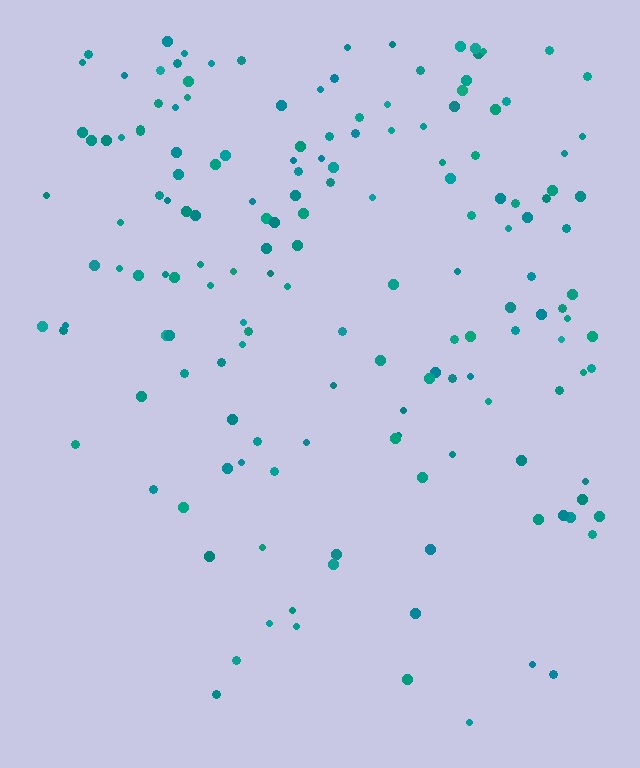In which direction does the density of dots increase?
From bottom to top, with the top side densest.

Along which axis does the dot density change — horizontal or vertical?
Vertical.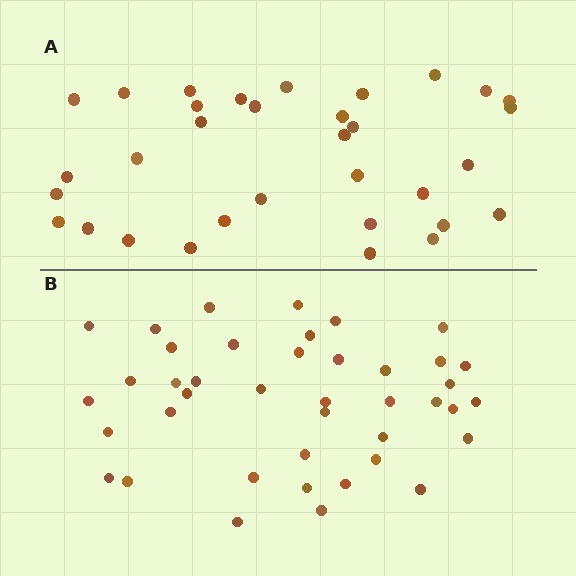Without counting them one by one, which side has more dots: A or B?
Region B (the bottom region) has more dots.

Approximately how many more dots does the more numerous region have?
Region B has roughly 8 or so more dots than region A.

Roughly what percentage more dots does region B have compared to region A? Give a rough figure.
About 25% more.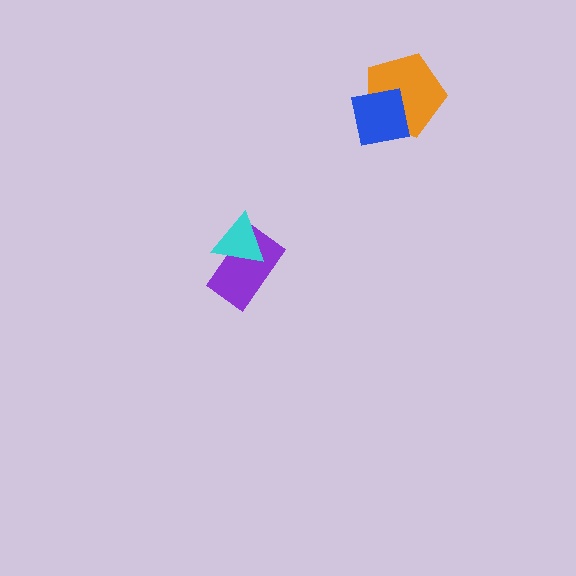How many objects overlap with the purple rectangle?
1 object overlaps with the purple rectangle.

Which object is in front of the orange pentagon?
The blue square is in front of the orange pentagon.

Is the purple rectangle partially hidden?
Yes, it is partially covered by another shape.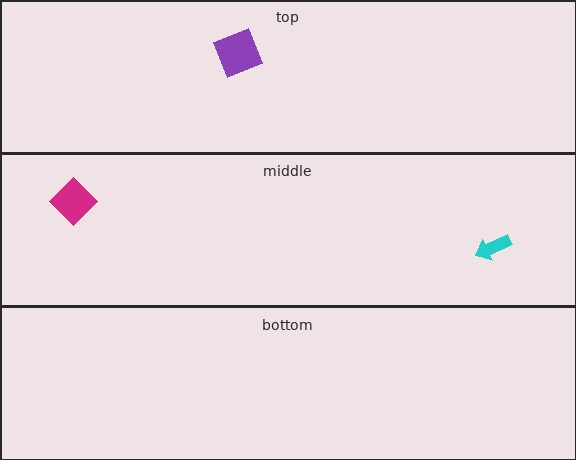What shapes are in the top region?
The purple square.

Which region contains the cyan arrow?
The middle region.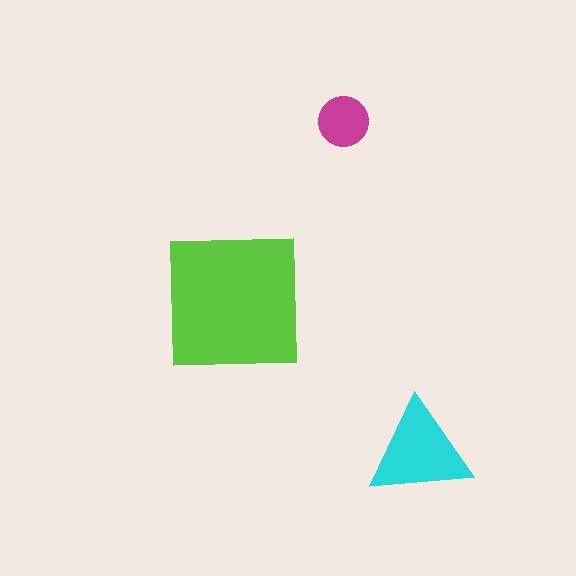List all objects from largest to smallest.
The lime square, the cyan triangle, the magenta circle.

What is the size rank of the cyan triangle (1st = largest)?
2nd.